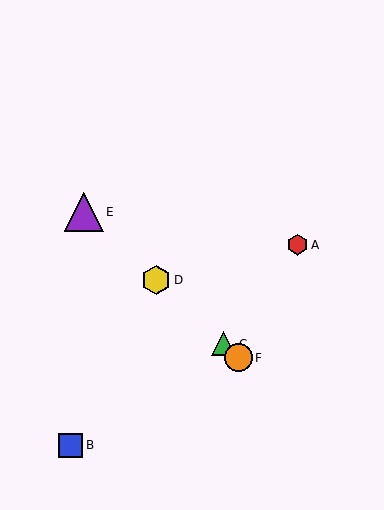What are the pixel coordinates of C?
Object C is at (223, 344).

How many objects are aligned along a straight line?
4 objects (C, D, E, F) are aligned along a straight line.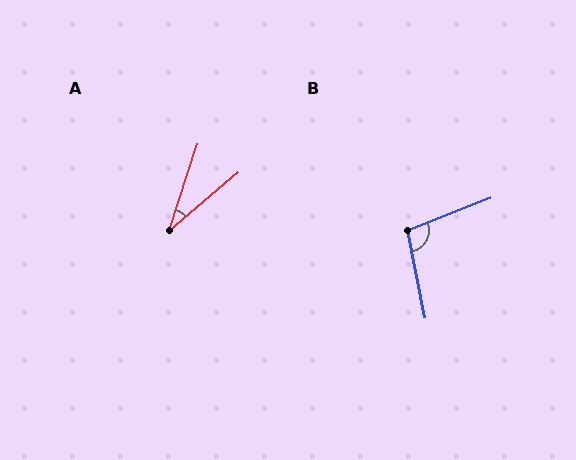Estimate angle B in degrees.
Approximately 100 degrees.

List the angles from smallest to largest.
A (32°), B (100°).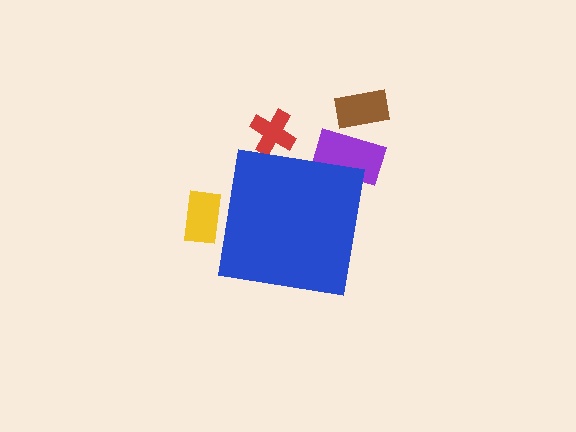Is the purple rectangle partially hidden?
Yes, the purple rectangle is partially hidden behind the blue square.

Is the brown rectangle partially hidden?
No, the brown rectangle is fully visible.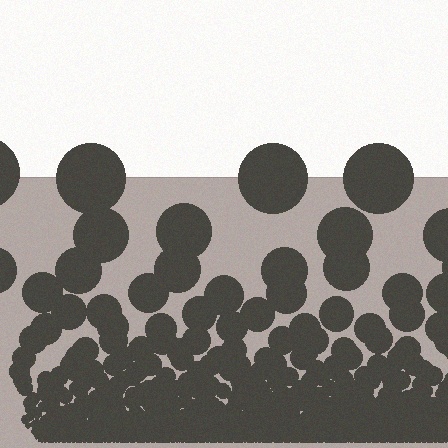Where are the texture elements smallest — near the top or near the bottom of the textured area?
Near the bottom.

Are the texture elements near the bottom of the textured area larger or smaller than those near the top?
Smaller. The gradient is inverted — elements near the bottom are smaller and denser.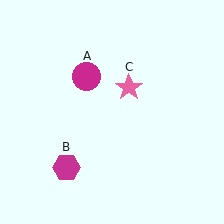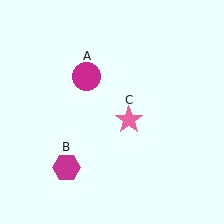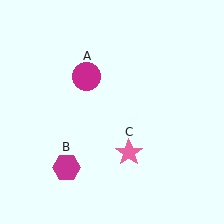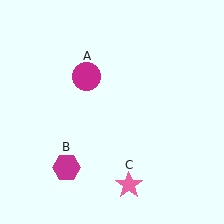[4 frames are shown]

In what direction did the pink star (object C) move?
The pink star (object C) moved down.